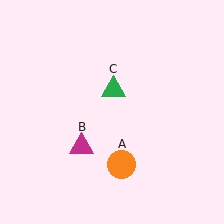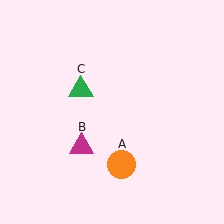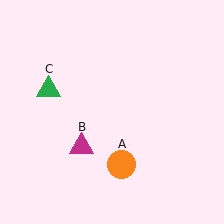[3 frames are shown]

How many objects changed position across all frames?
1 object changed position: green triangle (object C).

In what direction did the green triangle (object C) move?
The green triangle (object C) moved left.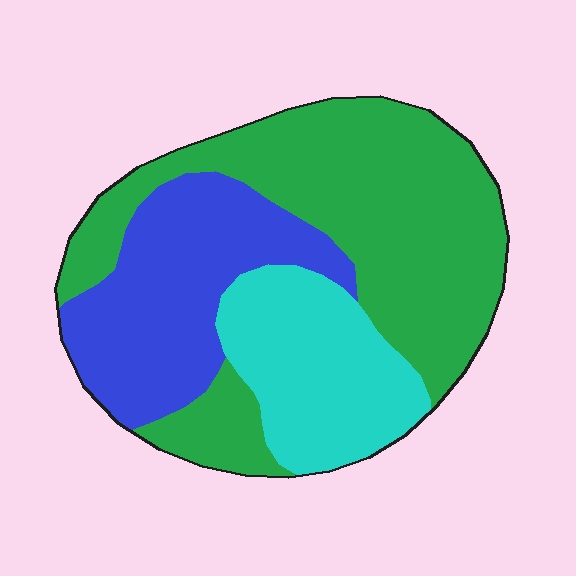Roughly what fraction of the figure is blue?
Blue takes up about one quarter (1/4) of the figure.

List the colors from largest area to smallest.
From largest to smallest: green, blue, cyan.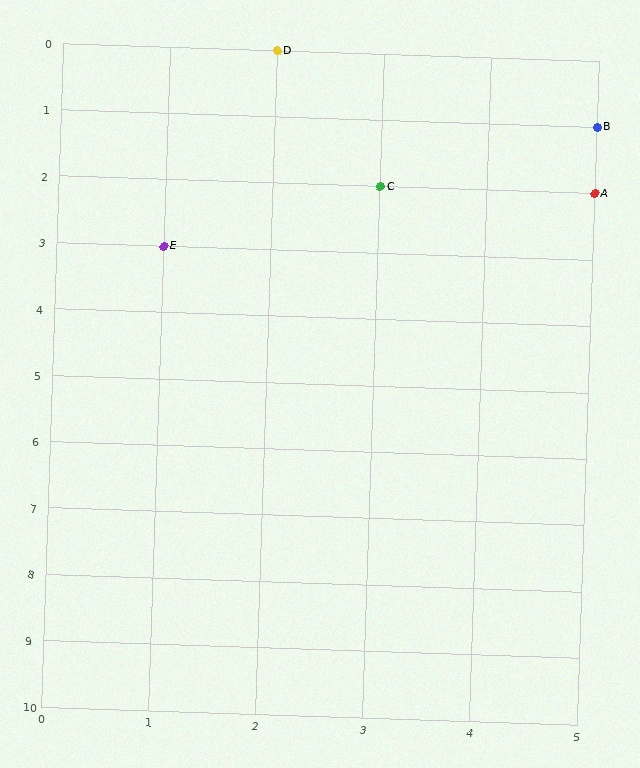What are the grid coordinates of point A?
Point A is at grid coordinates (5, 2).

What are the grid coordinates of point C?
Point C is at grid coordinates (3, 2).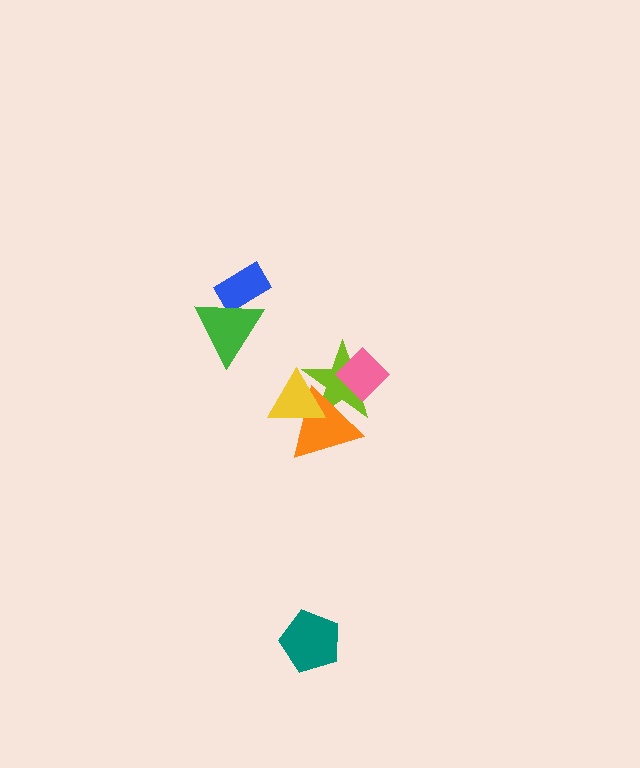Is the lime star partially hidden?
Yes, it is partially covered by another shape.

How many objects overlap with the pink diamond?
1 object overlaps with the pink diamond.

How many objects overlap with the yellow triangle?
2 objects overlap with the yellow triangle.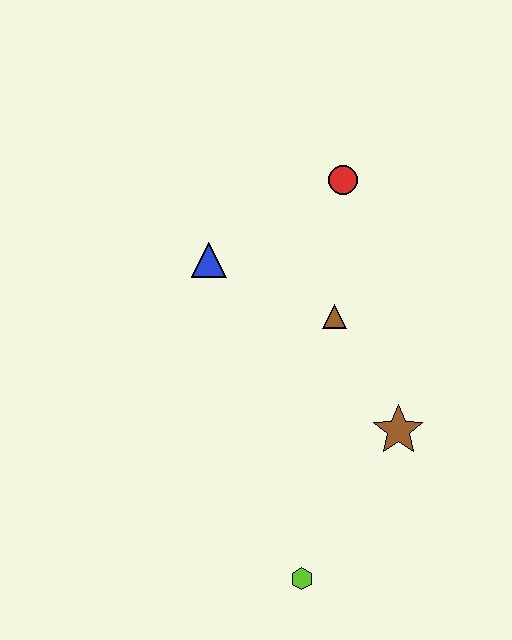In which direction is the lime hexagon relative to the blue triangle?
The lime hexagon is below the blue triangle.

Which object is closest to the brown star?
The brown triangle is closest to the brown star.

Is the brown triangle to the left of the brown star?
Yes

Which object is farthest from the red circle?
The lime hexagon is farthest from the red circle.